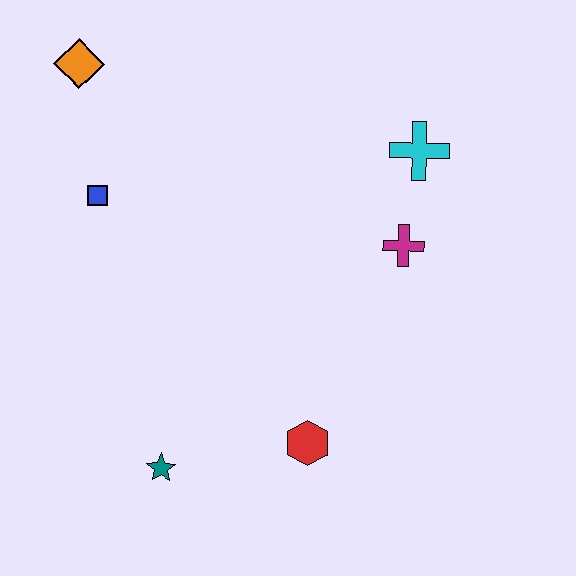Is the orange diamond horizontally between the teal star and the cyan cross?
No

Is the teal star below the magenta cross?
Yes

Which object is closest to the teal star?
The red hexagon is closest to the teal star.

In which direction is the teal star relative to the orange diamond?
The teal star is below the orange diamond.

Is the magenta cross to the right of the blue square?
Yes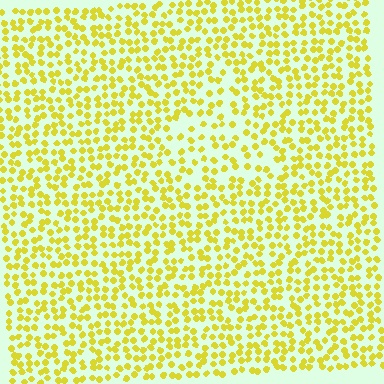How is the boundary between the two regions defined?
The boundary is defined by a change in element density (approximately 1.6x ratio). All elements are the same color, size, and shape.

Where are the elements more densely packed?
The elements are more densely packed outside the triangle boundary.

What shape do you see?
I see a triangle.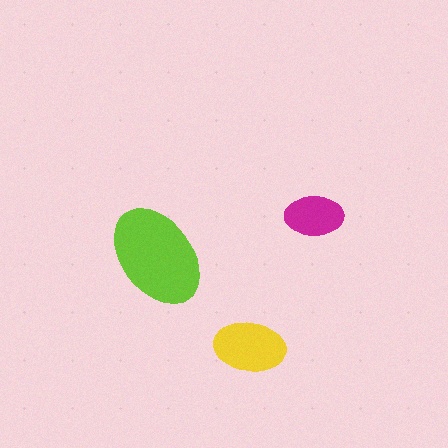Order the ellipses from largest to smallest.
the lime one, the yellow one, the magenta one.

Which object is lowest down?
The yellow ellipse is bottommost.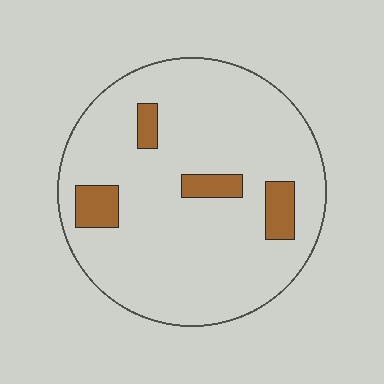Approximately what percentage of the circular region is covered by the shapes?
Approximately 10%.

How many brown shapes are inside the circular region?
4.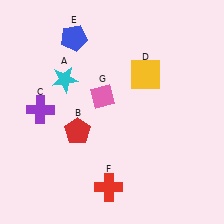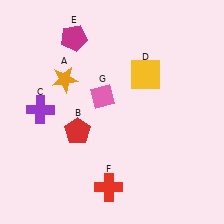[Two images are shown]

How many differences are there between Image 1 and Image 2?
There are 2 differences between the two images.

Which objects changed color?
A changed from cyan to orange. E changed from blue to magenta.